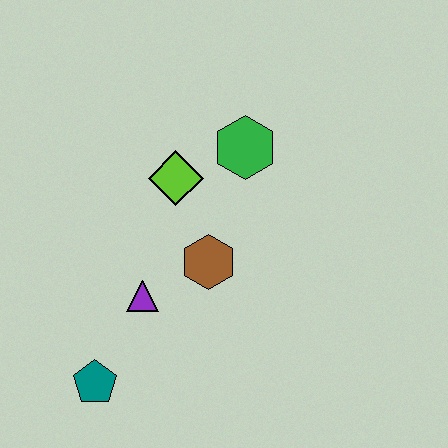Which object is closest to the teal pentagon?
The purple triangle is closest to the teal pentagon.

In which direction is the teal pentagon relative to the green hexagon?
The teal pentagon is below the green hexagon.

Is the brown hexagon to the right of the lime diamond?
Yes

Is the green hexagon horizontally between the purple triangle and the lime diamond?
No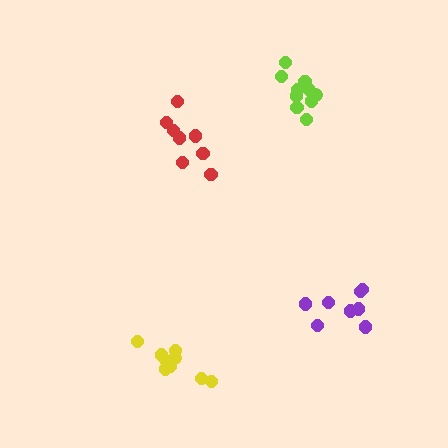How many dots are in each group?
Group 1: 8 dots, Group 2: 8 dots, Group 3: 10 dots, Group 4: 9 dots (35 total).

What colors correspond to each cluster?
The clusters are colored: purple, red, lime, yellow.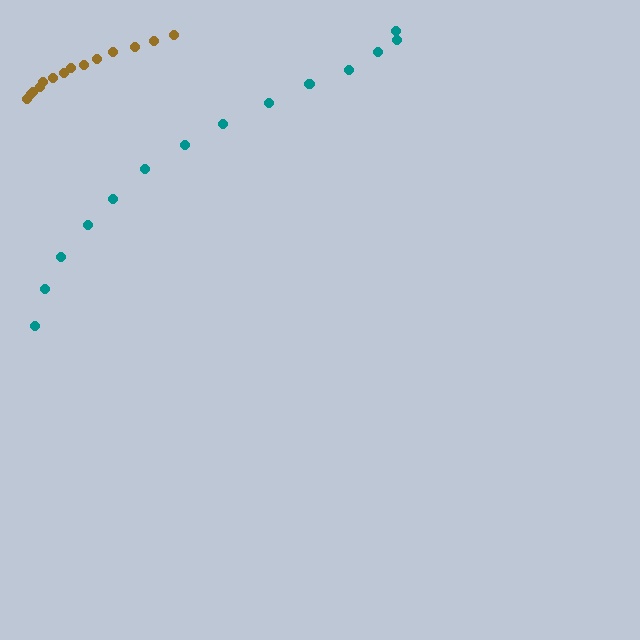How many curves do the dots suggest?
There are 2 distinct paths.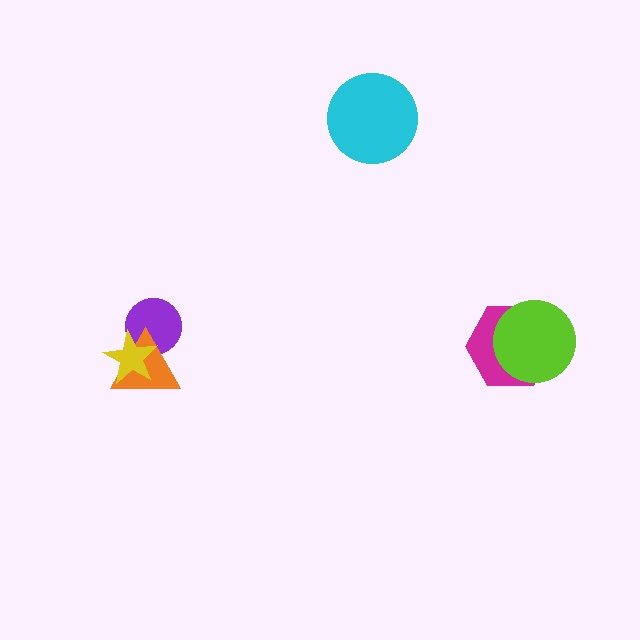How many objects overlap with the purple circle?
2 objects overlap with the purple circle.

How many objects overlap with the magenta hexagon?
1 object overlaps with the magenta hexagon.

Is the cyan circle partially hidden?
No, no other shape covers it.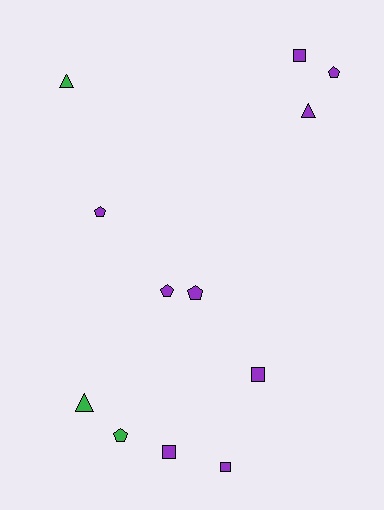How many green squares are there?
There are no green squares.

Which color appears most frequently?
Purple, with 9 objects.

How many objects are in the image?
There are 12 objects.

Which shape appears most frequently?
Pentagon, with 5 objects.